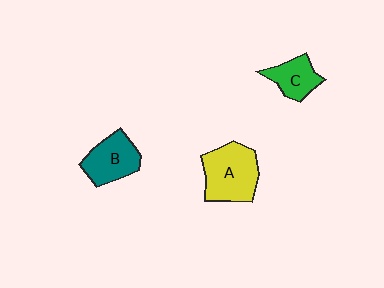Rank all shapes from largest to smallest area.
From largest to smallest: A (yellow), B (teal), C (green).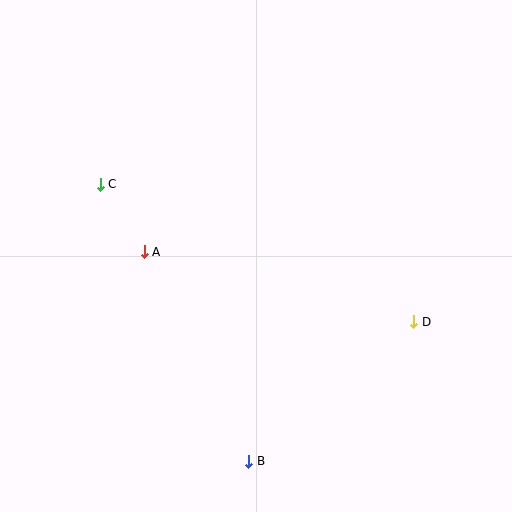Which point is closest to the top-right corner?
Point D is closest to the top-right corner.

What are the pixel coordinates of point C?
Point C is at (100, 184).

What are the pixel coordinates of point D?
Point D is at (414, 322).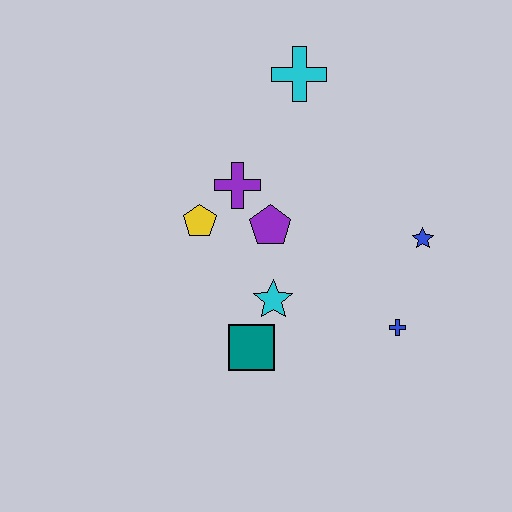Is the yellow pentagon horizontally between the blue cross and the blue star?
No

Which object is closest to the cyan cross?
The purple cross is closest to the cyan cross.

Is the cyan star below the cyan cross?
Yes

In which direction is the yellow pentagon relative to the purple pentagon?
The yellow pentagon is to the left of the purple pentagon.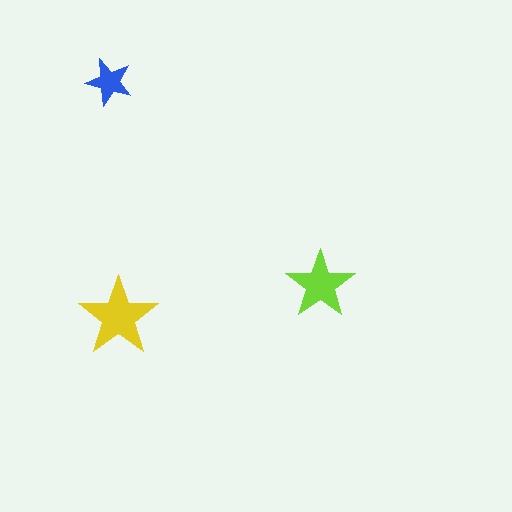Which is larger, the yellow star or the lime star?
The yellow one.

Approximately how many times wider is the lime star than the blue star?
About 1.5 times wider.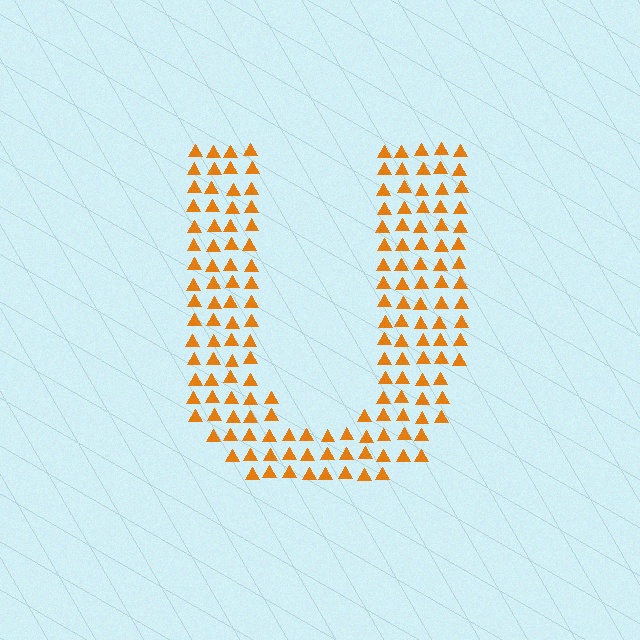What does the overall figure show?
The overall figure shows the letter U.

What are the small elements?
The small elements are triangles.